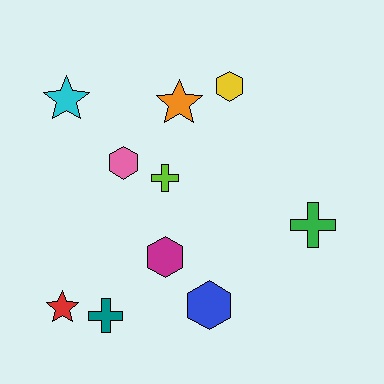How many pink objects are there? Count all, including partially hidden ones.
There is 1 pink object.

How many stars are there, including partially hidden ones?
There are 3 stars.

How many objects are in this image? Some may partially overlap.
There are 10 objects.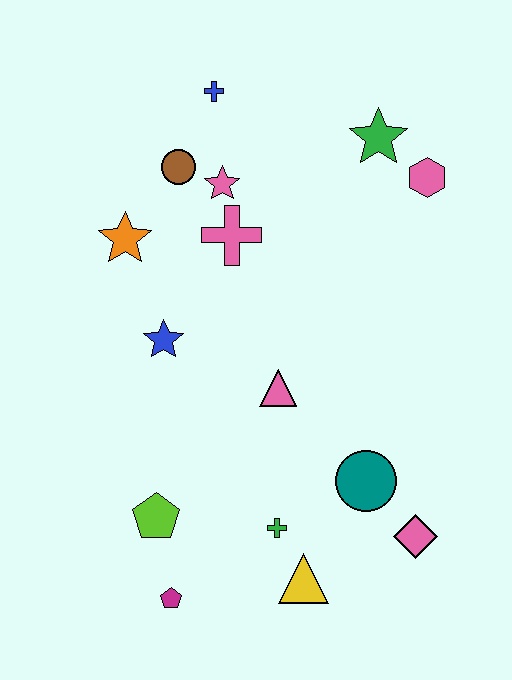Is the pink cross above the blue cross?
No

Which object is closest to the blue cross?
The brown circle is closest to the blue cross.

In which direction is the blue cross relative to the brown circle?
The blue cross is above the brown circle.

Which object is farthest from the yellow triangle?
The blue cross is farthest from the yellow triangle.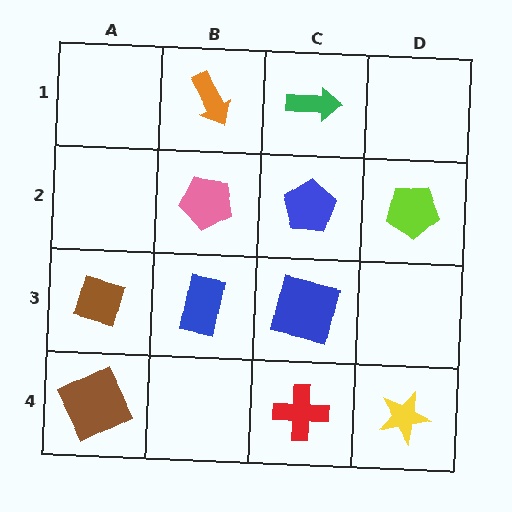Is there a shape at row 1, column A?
No, that cell is empty.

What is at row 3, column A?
A brown diamond.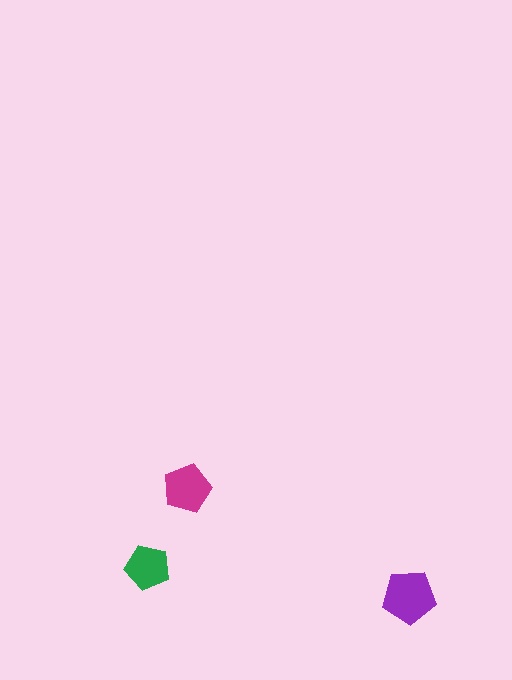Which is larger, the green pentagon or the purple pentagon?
The purple one.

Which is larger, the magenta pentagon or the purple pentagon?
The purple one.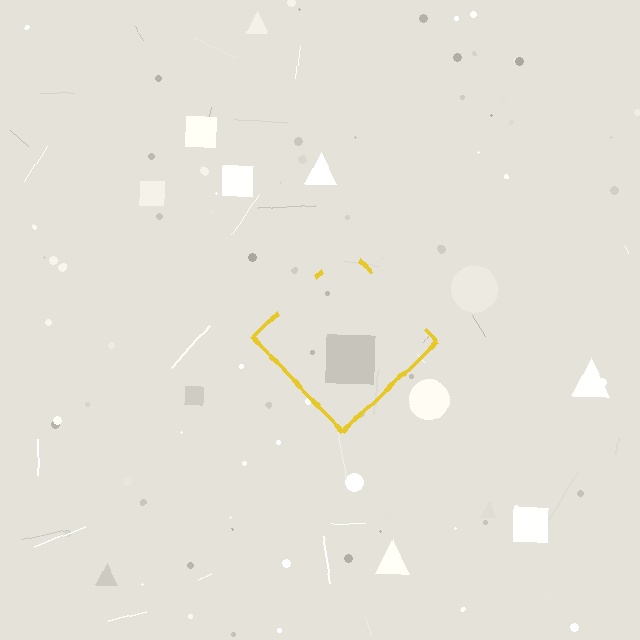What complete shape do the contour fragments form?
The contour fragments form a diamond.